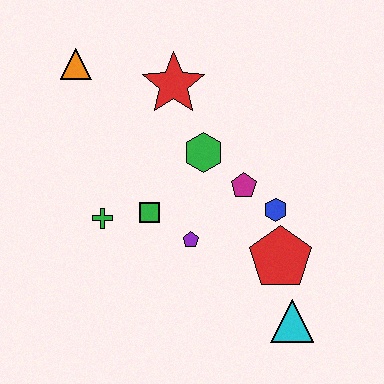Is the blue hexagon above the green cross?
Yes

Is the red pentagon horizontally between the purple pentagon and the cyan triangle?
Yes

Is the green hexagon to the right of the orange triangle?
Yes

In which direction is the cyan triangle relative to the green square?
The cyan triangle is to the right of the green square.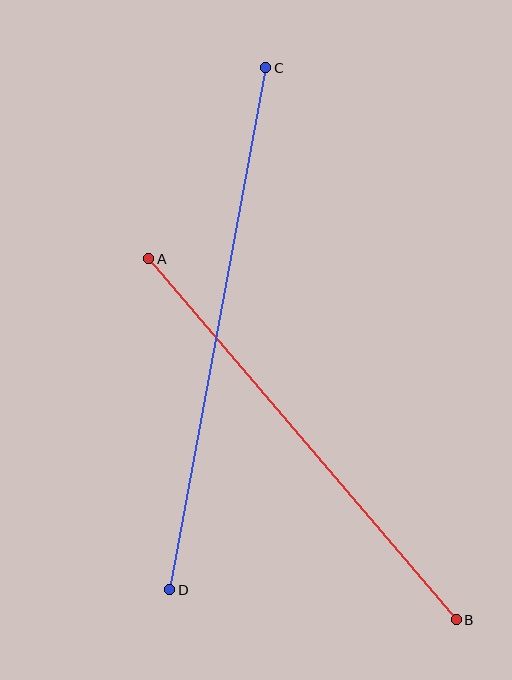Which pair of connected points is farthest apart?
Points C and D are farthest apart.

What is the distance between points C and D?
The distance is approximately 530 pixels.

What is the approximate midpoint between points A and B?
The midpoint is at approximately (302, 439) pixels.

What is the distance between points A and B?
The distance is approximately 474 pixels.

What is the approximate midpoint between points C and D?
The midpoint is at approximately (218, 329) pixels.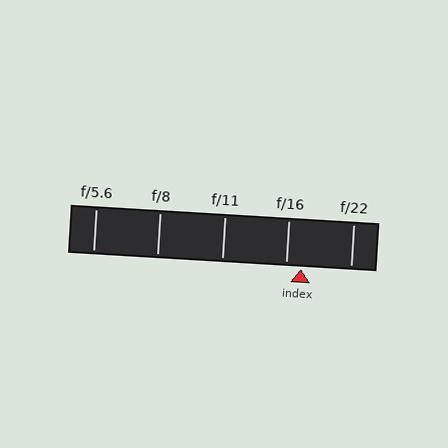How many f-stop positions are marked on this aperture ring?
There are 5 f-stop positions marked.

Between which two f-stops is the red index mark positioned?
The index mark is between f/16 and f/22.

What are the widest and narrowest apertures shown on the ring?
The widest aperture shown is f/5.6 and the narrowest is f/22.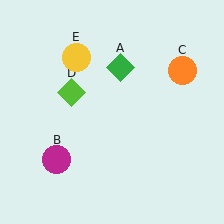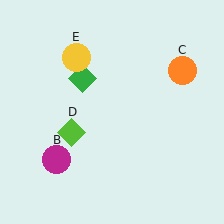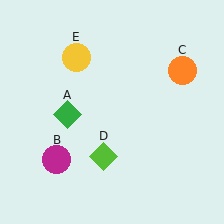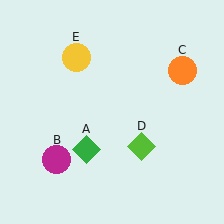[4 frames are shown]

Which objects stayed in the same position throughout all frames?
Magenta circle (object B) and orange circle (object C) and yellow circle (object E) remained stationary.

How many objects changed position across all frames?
2 objects changed position: green diamond (object A), lime diamond (object D).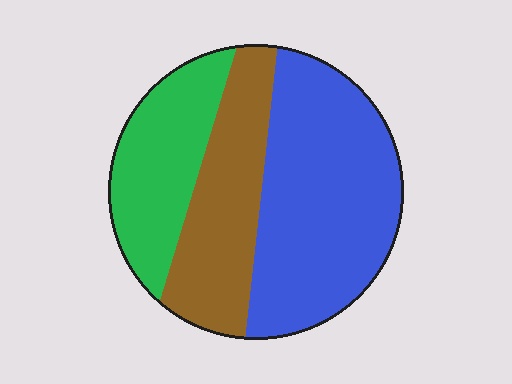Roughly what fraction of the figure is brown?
Brown takes up between a quarter and a half of the figure.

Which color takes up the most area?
Blue, at roughly 50%.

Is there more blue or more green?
Blue.